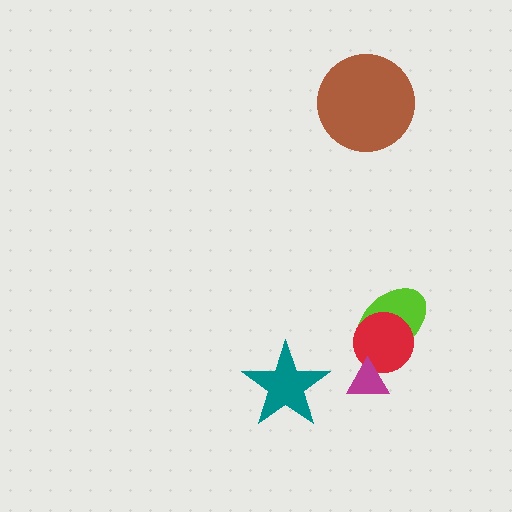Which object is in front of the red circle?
The magenta triangle is in front of the red circle.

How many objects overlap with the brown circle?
0 objects overlap with the brown circle.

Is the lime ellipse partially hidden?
Yes, it is partially covered by another shape.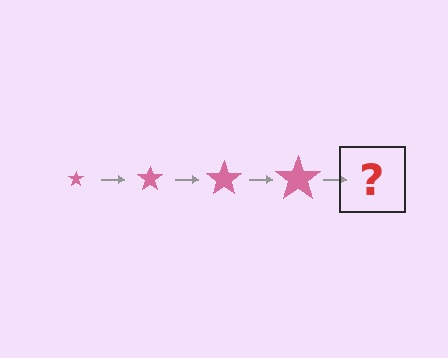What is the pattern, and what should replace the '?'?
The pattern is that the star gets progressively larger each step. The '?' should be a pink star, larger than the previous one.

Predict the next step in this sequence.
The next step is a pink star, larger than the previous one.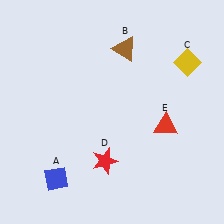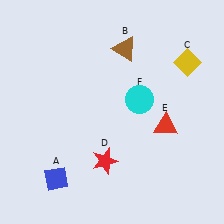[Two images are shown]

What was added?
A cyan circle (F) was added in Image 2.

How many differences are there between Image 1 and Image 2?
There is 1 difference between the two images.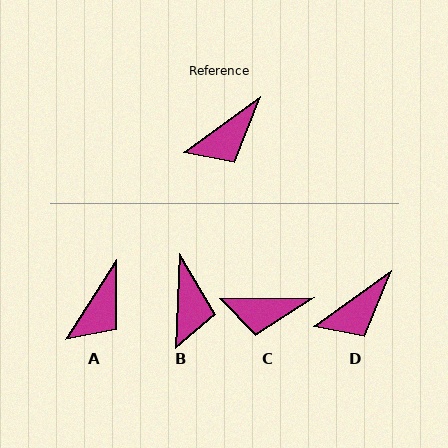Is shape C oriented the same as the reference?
No, it is off by about 35 degrees.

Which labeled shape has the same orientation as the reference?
D.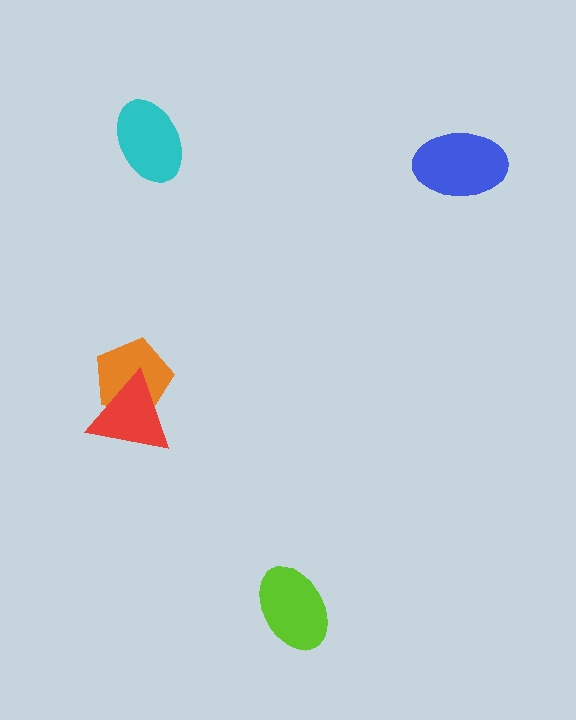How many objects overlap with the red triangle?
1 object overlaps with the red triangle.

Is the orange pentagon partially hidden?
Yes, it is partially covered by another shape.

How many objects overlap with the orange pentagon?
1 object overlaps with the orange pentagon.